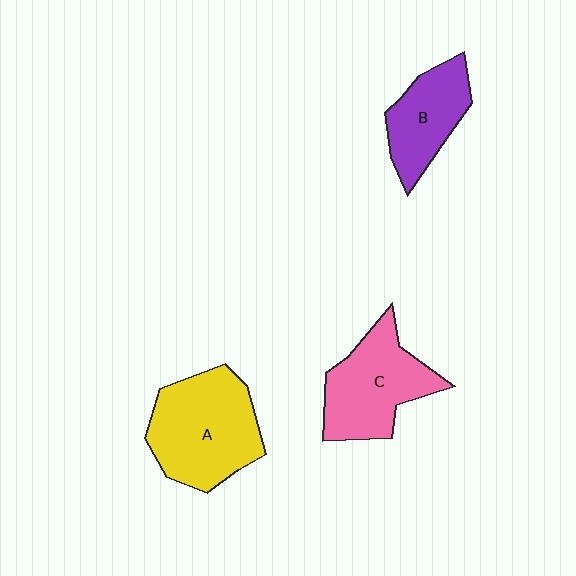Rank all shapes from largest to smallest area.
From largest to smallest: A (yellow), C (pink), B (purple).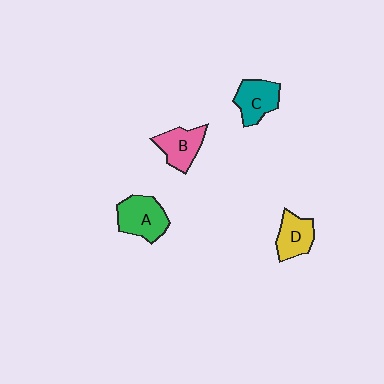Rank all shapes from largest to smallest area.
From largest to smallest: A (green), C (teal), B (pink), D (yellow).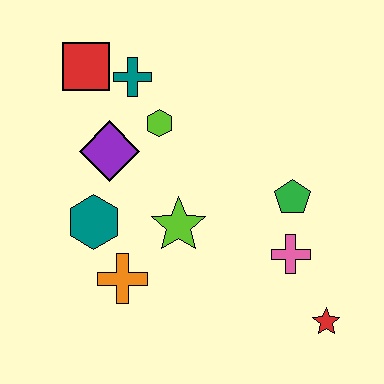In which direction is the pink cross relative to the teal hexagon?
The pink cross is to the right of the teal hexagon.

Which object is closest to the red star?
The pink cross is closest to the red star.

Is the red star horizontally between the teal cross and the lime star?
No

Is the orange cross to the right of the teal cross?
No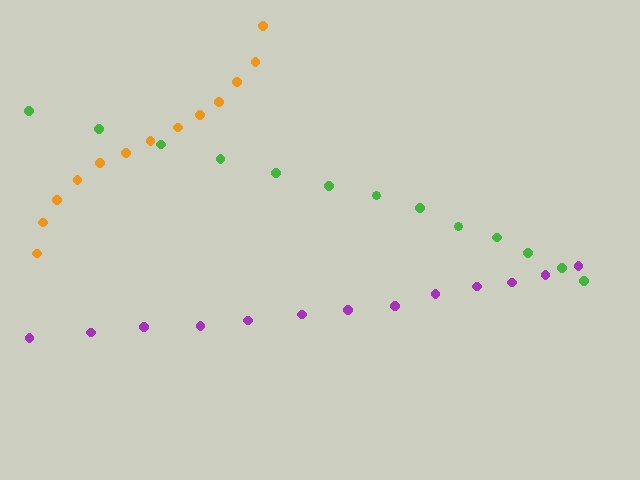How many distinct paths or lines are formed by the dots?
There are 3 distinct paths.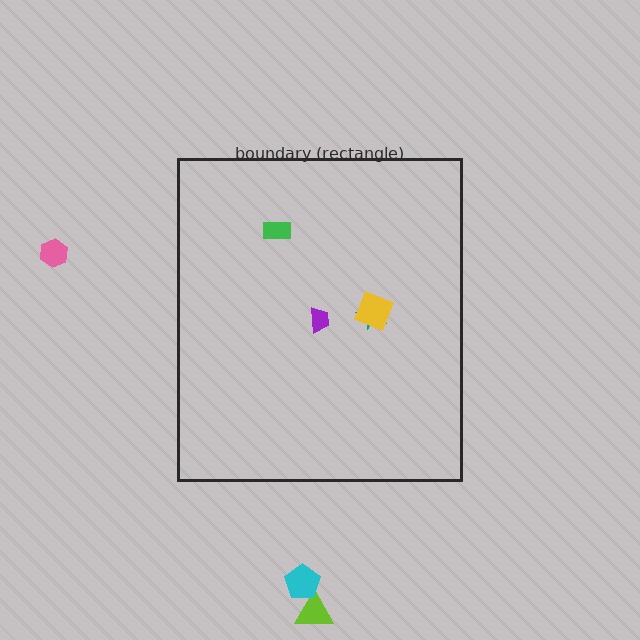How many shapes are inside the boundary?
4 inside, 3 outside.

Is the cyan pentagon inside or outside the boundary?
Outside.